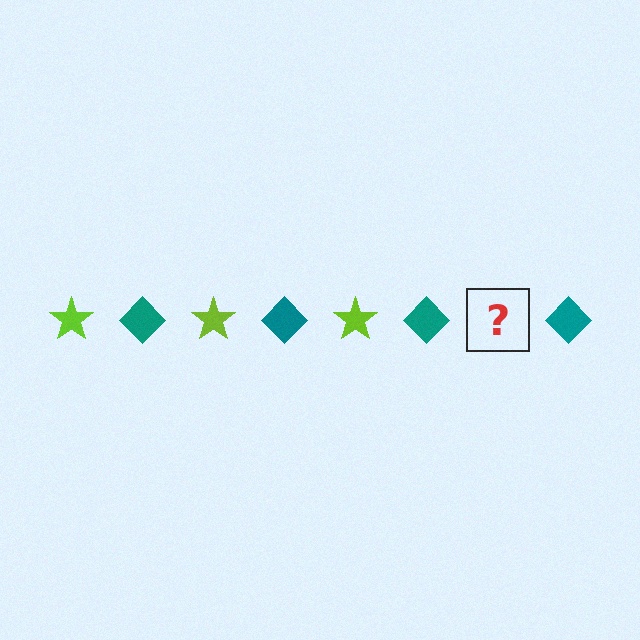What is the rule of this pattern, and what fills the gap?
The rule is that the pattern alternates between lime star and teal diamond. The gap should be filled with a lime star.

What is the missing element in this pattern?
The missing element is a lime star.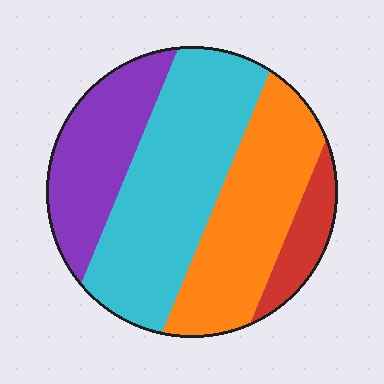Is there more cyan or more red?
Cyan.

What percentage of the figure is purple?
Purple takes up less than a quarter of the figure.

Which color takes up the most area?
Cyan, at roughly 40%.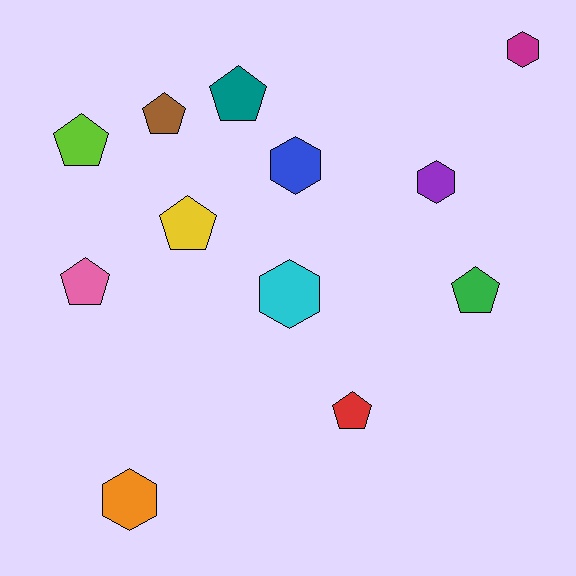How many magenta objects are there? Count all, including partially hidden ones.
There is 1 magenta object.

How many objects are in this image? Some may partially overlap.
There are 12 objects.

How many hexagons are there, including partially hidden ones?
There are 5 hexagons.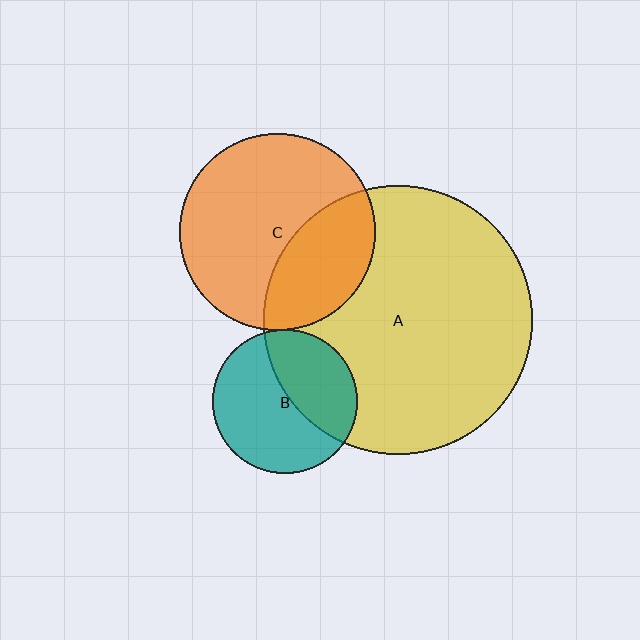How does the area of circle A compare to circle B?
Approximately 3.4 times.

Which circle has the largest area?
Circle A (yellow).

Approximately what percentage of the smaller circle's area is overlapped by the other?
Approximately 35%.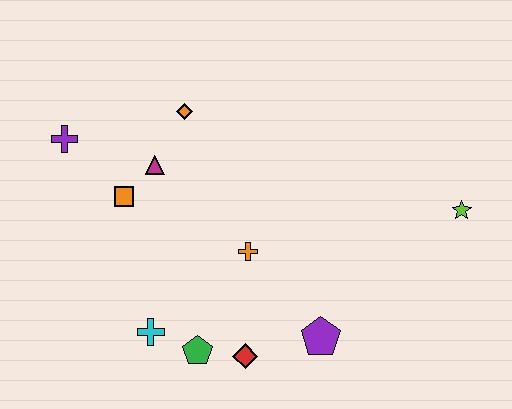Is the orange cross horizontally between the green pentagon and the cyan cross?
No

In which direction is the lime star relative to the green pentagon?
The lime star is to the right of the green pentagon.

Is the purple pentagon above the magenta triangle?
No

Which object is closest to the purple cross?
The orange square is closest to the purple cross.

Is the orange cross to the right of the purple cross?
Yes